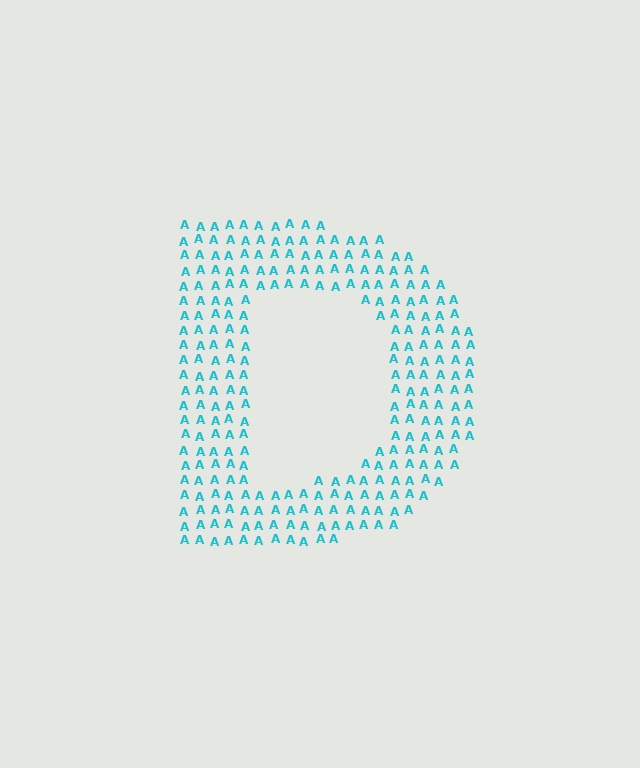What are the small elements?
The small elements are letter A's.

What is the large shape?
The large shape is the letter D.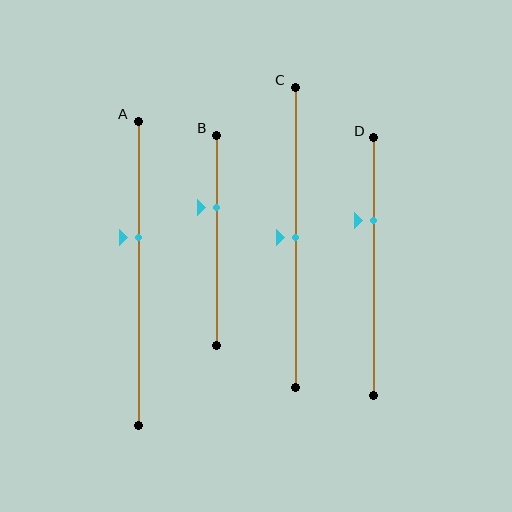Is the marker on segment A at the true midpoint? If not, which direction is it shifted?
No, the marker on segment A is shifted upward by about 12% of the segment length.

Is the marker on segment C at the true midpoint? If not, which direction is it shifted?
Yes, the marker on segment C is at the true midpoint.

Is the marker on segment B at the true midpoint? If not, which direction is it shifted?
No, the marker on segment B is shifted upward by about 15% of the segment length.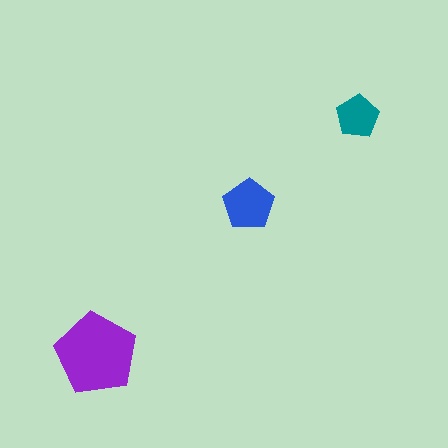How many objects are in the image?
There are 3 objects in the image.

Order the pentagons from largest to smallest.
the purple one, the blue one, the teal one.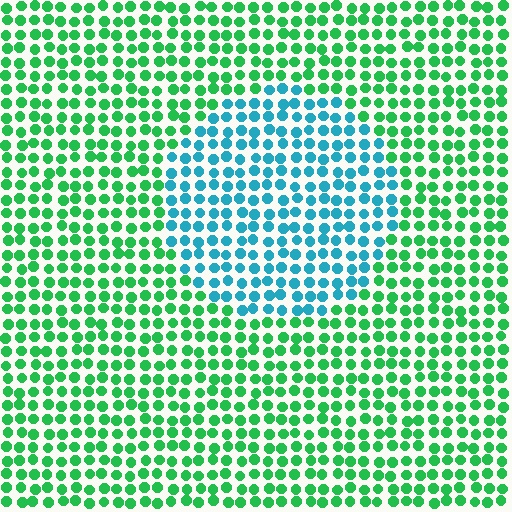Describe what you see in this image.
The image is filled with small green elements in a uniform arrangement. A circle-shaped region is visible where the elements are tinted to a slightly different hue, forming a subtle color boundary.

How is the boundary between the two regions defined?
The boundary is defined purely by a slight shift in hue (about 52 degrees). Spacing, size, and orientation are identical on both sides.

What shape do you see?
I see a circle.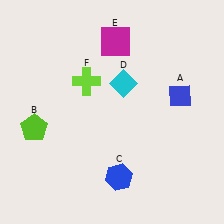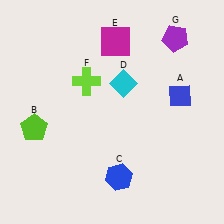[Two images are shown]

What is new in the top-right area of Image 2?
A purple pentagon (G) was added in the top-right area of Image 2.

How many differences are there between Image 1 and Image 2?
There is 1 difference between the two images.